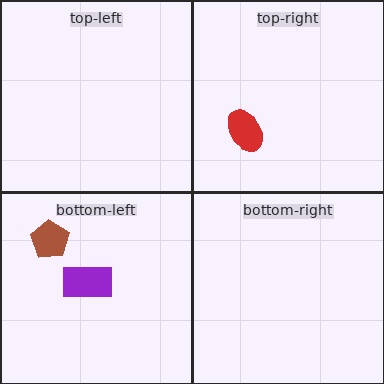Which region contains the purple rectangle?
The bottom-left region.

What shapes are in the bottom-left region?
The brown pentagon, the purple rectangle.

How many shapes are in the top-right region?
1.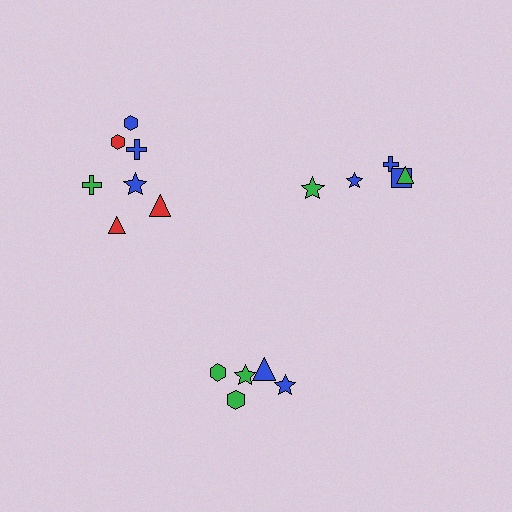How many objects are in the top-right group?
There are 5 objects.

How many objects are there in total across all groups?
There are 17 objects.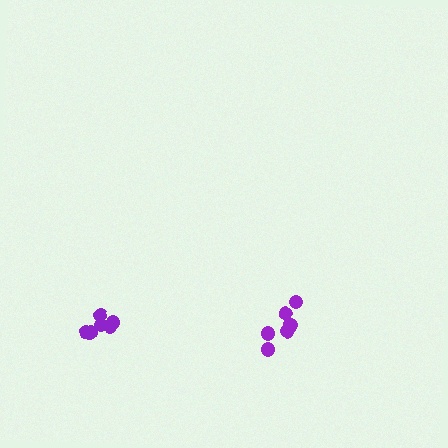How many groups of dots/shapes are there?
There are 2 groups.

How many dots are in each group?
Group 1: 7 dots, Group 2: 7 dots (14 total).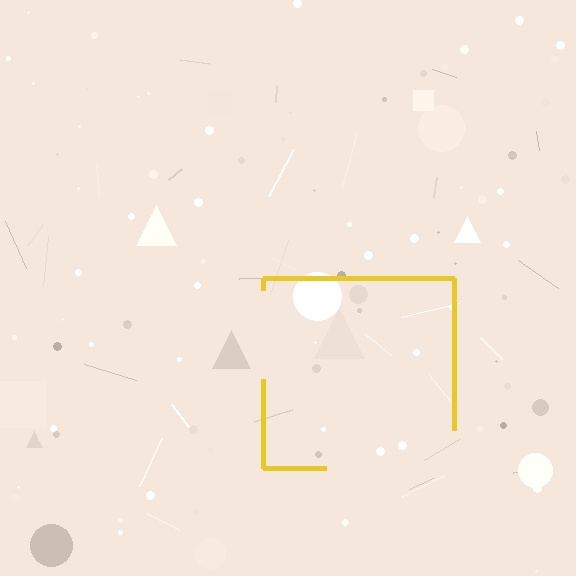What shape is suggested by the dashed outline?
The dashed outline suggests a square.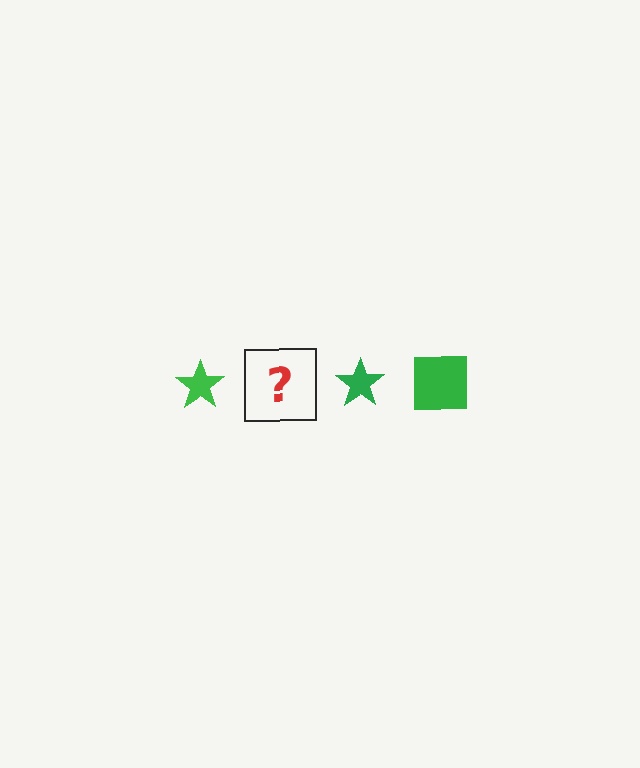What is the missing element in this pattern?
The missing element is a green square.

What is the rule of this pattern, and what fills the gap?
The rule is that the pattern cycles through star, square shapes in green. The gap should be filled with a green square.